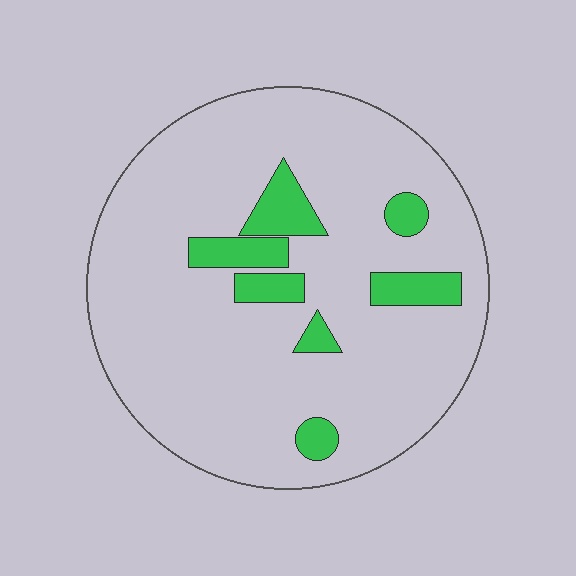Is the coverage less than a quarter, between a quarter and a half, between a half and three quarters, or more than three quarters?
Less than a quarter.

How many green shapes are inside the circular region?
7.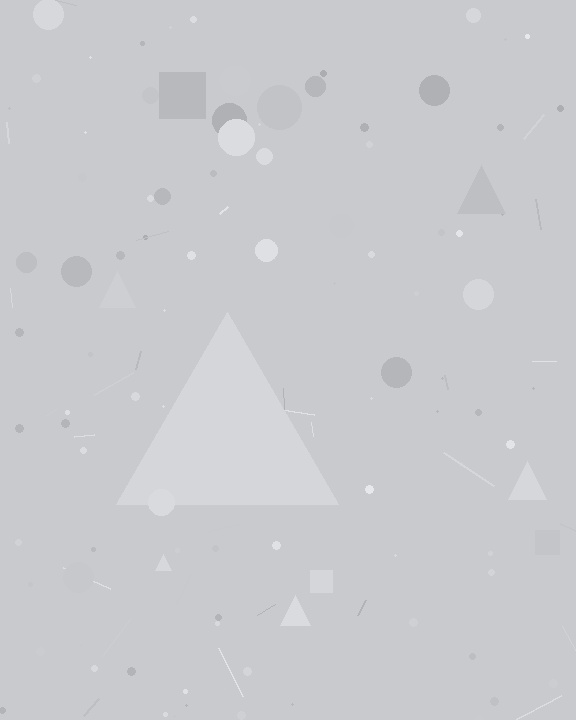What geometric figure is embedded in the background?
A triangle is embedded in the background.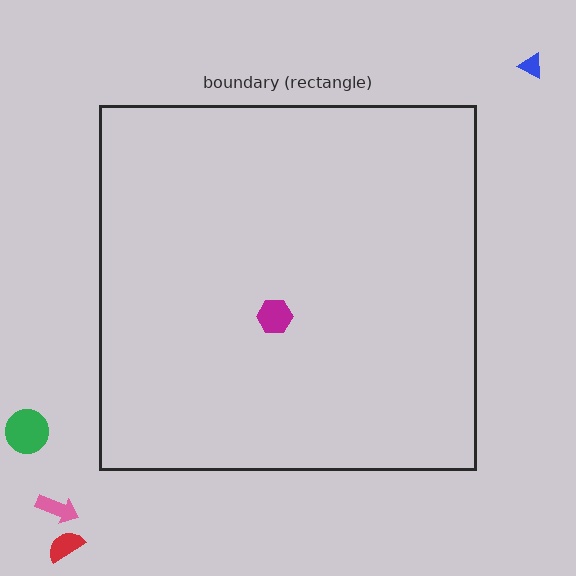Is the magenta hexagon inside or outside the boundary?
Inside.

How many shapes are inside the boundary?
1 inside, 4 outside.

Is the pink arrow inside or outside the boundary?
Outside.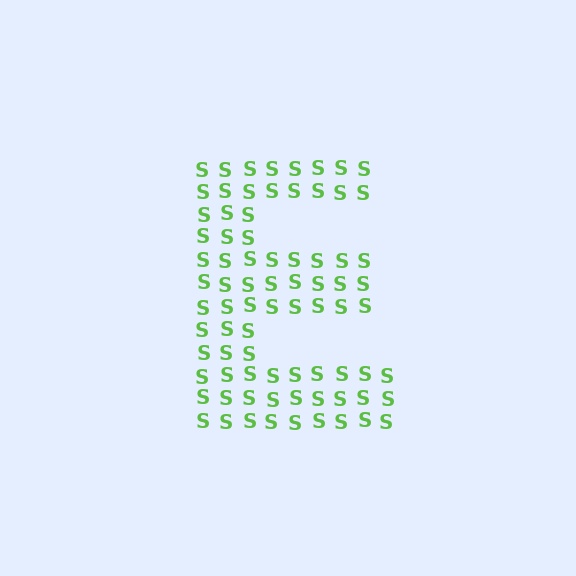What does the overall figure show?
The overall figure shows the letter E.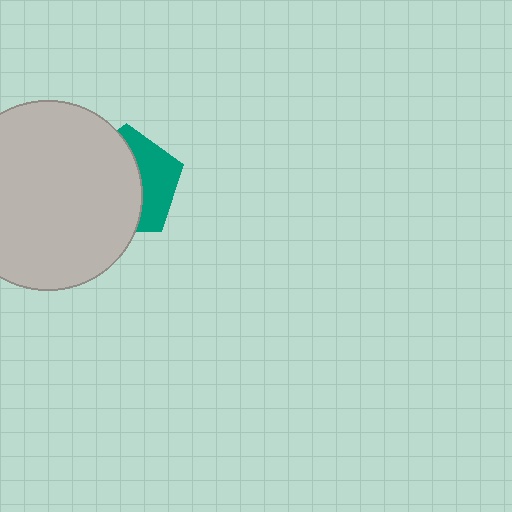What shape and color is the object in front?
The object in front is a light gray circle.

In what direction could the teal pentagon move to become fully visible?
The teal pentagon could move right. That would shift it out from behind the light gray circle entirely.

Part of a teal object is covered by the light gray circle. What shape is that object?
It is a pentagon.